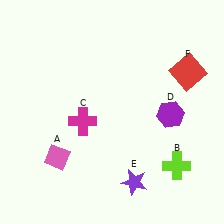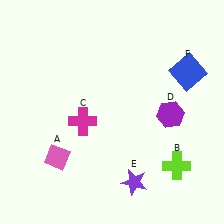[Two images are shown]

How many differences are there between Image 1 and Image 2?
There is 1 difference between the two images.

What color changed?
The square (F) changed from red in Image 1 to blue in Image 2.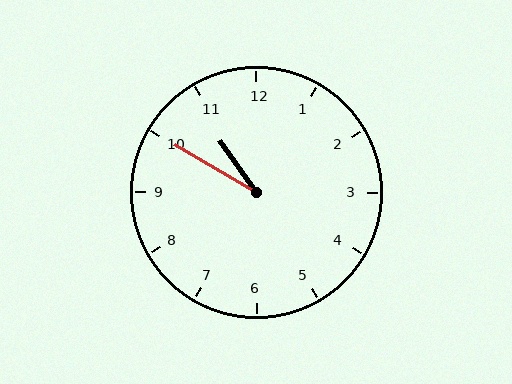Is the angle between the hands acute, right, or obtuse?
It is acute.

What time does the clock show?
10:50.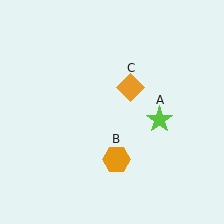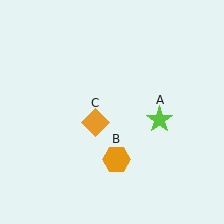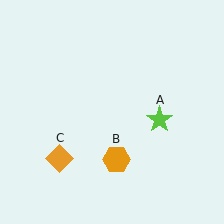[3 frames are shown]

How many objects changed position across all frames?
1 object changed position: orange diamond (object C).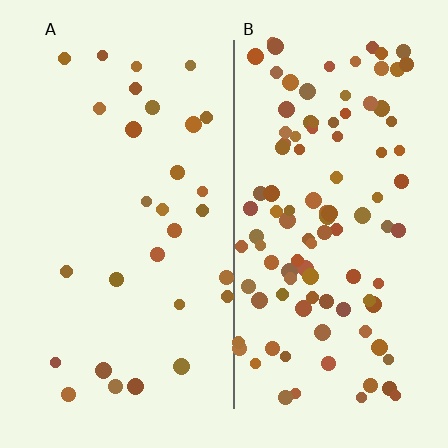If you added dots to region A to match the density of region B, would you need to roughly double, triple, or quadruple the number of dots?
Approximately quadruple.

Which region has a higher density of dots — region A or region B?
B (the right).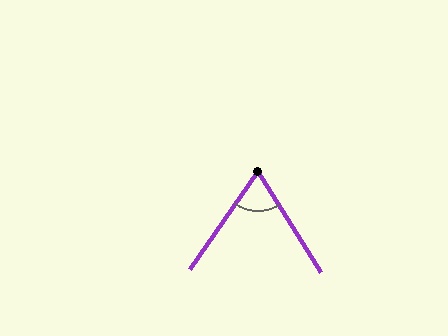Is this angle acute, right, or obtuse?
It is acute.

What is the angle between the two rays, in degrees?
Approximately 67 degrees.